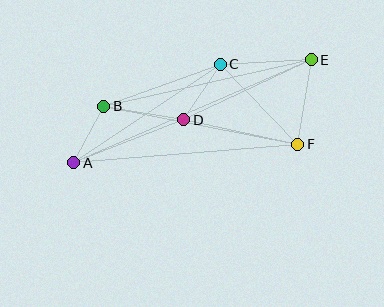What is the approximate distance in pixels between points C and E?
The distance between C and E is approximately 91 pixels.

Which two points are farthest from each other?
Points A and E are farthest from each other.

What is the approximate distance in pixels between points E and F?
The distance between E and F is approximately 85 pixels.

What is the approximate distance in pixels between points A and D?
The distance between A and D is approximately 118 pixels.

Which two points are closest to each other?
Points A and B are closest to each other.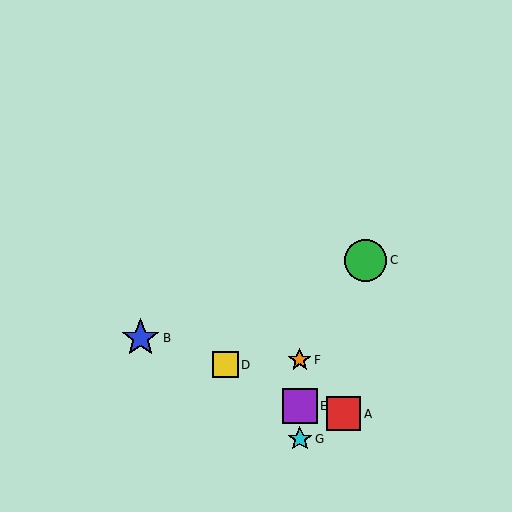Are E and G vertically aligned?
Yes, both are at x≈300.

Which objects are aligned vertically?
Objects E, F, G are aligned vertically.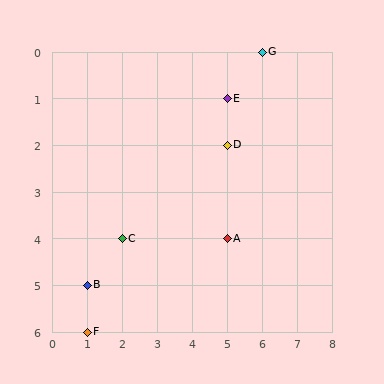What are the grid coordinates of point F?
Point F is at grid coordinates (1, 6).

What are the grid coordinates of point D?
Point D is at grid coordinates (5, 2).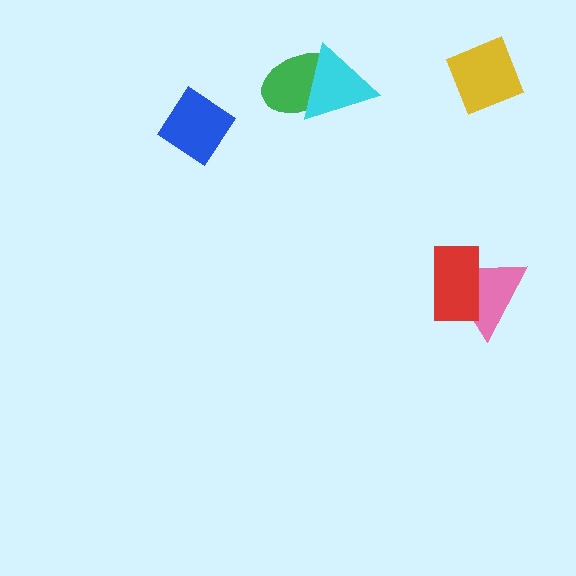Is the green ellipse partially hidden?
Yes, it is partially covered by another shape.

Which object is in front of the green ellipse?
The cyan triangle is in front of the green ellipse.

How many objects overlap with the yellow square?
0 objects overlap with the yellow square.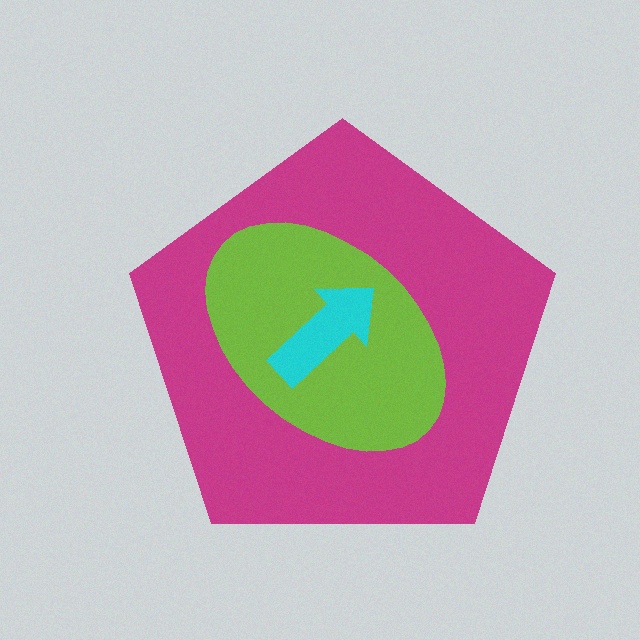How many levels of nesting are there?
3.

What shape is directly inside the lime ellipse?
The cyan arrow.